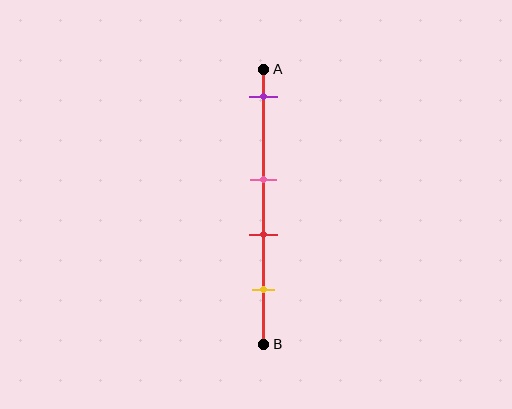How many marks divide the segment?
There are 4 marks dividing the segment.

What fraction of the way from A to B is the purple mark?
The purple mark is approximately 10% (0.1) of the way from A to B.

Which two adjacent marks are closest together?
The pink and red marks are the closest adjacent pair.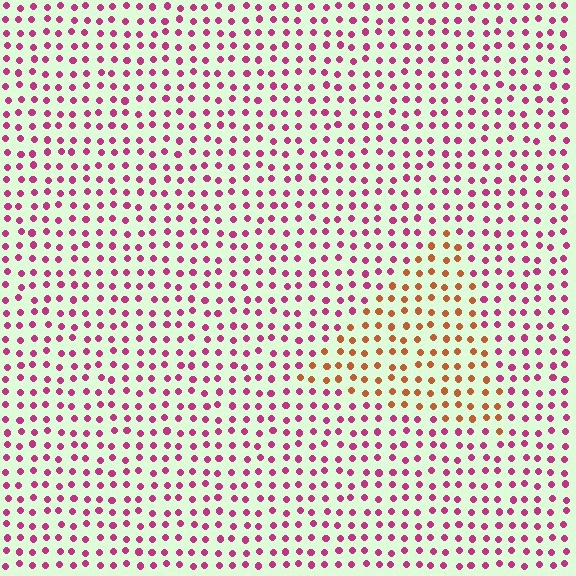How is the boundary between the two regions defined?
The boundary is defined purely by a slight shift in hue (about 54 degrees). Spacing, size, and orientation are identical on both sides.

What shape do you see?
I see a triangle.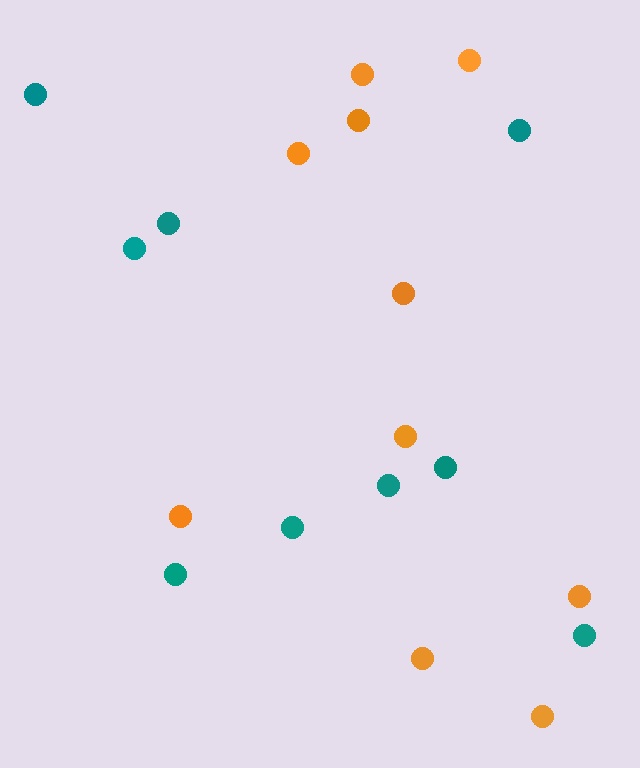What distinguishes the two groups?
There are 2 groups: one group of teal circles (9) and one group of orange circles (10).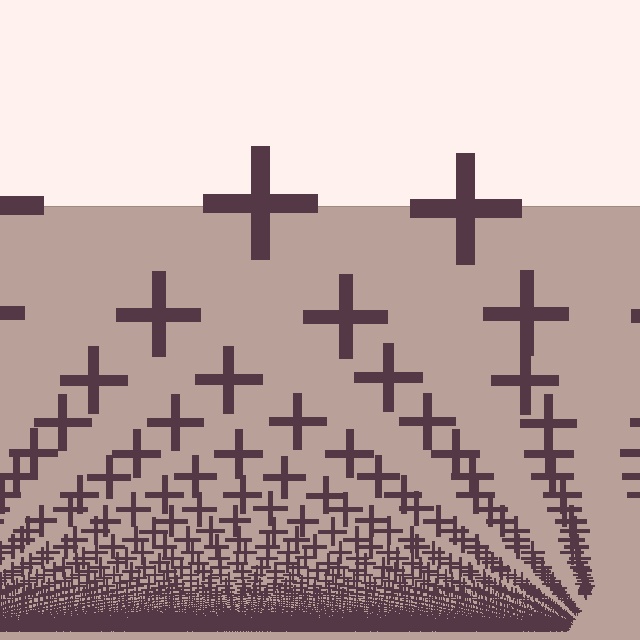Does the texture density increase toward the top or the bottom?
Density increases toward the bottom.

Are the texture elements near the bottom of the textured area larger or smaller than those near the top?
Smaller. The gradient is inverted — elements near the bottom are smaller and denser.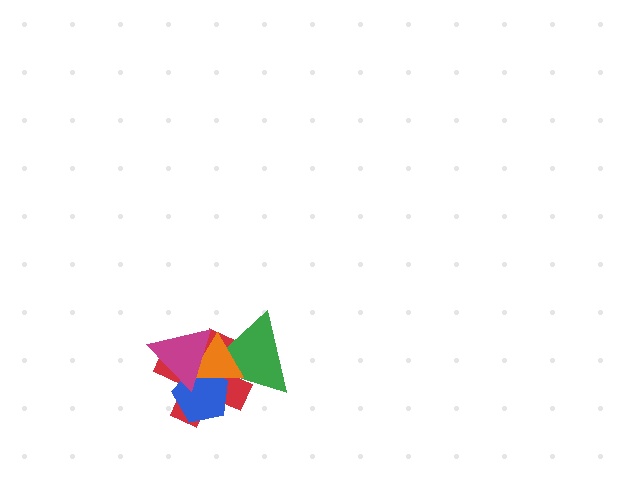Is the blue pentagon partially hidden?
Yes, it is partially covered by another shape.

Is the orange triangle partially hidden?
Yes, it is partially covered by another shape.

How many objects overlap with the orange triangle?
4 objects overlap with the orange triangle.